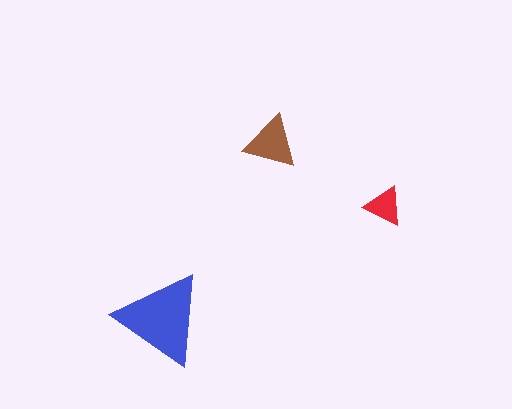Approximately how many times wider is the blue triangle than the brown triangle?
About 1.5 times wider.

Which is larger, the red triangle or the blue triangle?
The blue one.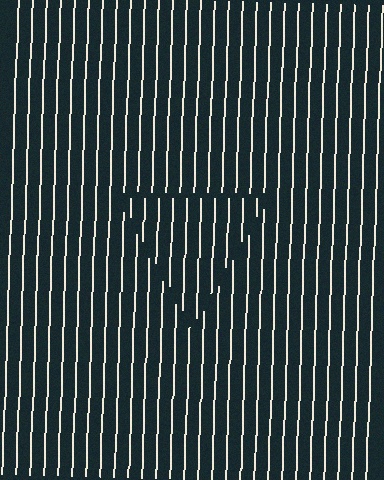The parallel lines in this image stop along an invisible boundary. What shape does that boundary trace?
An illusory triangle. The interior of the shape contains the same grating, shifted by half a period — the contour is defined by the phase discontinuity where line-ends from the inner and outer gratings abut.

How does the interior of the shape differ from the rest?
The interior of the shape contains the same grating, shifted by half a period — the contour is defined by the phase discontinuity where line-ends from the inner and outer gratings abut.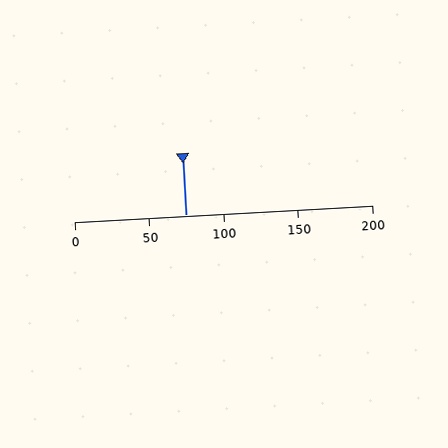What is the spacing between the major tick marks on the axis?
The major ticks are spaced 50 apart.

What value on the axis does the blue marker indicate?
The marker indicates approximately 75.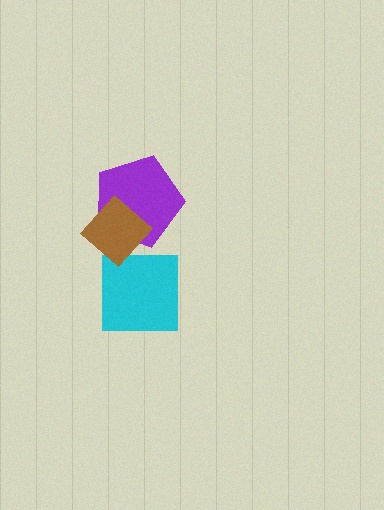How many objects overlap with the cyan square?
0 objects overlap with the cyan square.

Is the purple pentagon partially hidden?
Yes, it is partially covered by another shape.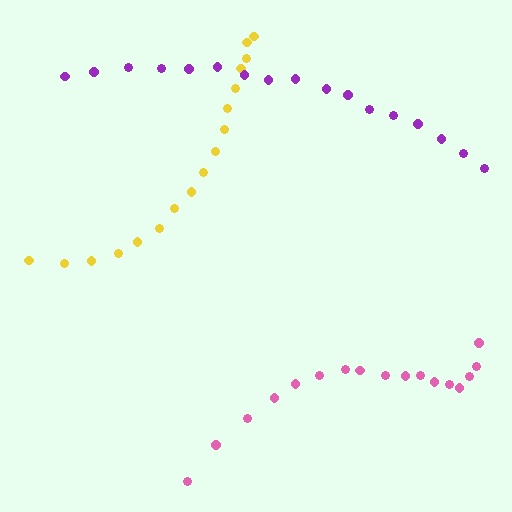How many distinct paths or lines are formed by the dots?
There are 3 distinct paths.